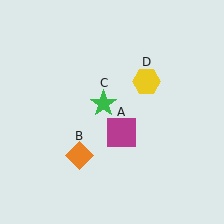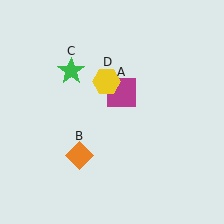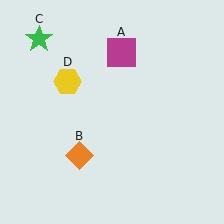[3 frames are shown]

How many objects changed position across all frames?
3 objects changed position: magenta square (object A), green star (object C), yellow hexagon (object D).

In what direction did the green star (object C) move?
The green star (object C) moved up and to the left.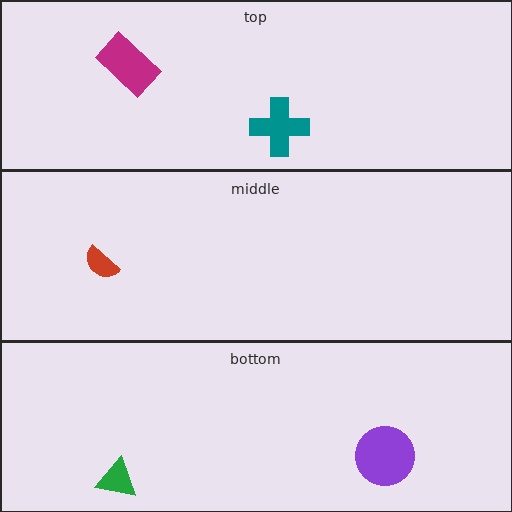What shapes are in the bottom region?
The green triangle, the purple circle.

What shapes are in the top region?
The teal cross, the magenta rectangle.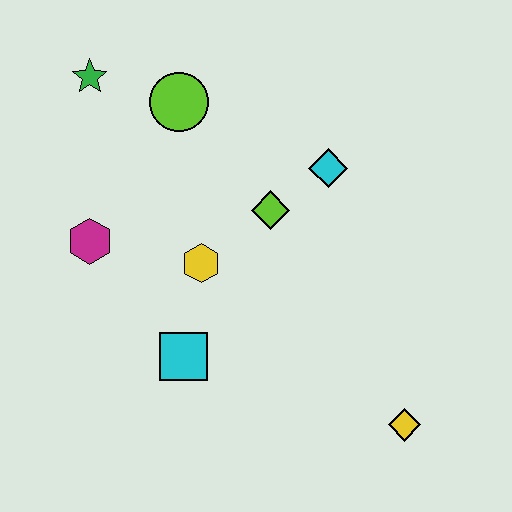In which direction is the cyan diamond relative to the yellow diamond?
The cyan diamond is above the yellow diamond.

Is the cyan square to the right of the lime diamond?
No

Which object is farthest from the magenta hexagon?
The yellow diamond is farthest from the magenta hexagon.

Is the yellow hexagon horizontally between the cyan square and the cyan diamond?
Yes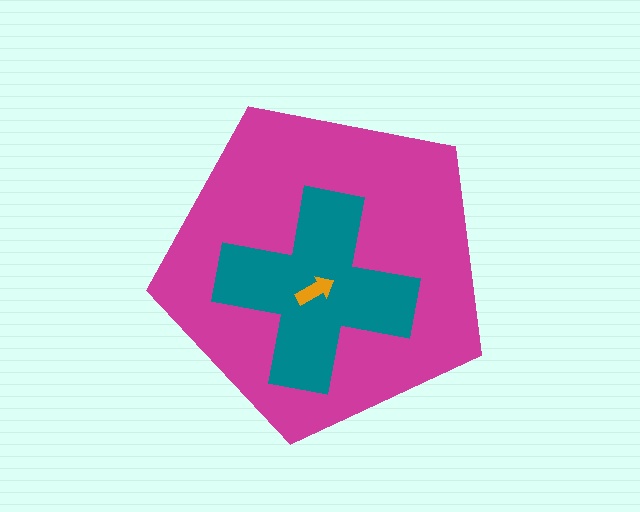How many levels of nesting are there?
3.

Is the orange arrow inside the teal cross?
Yes.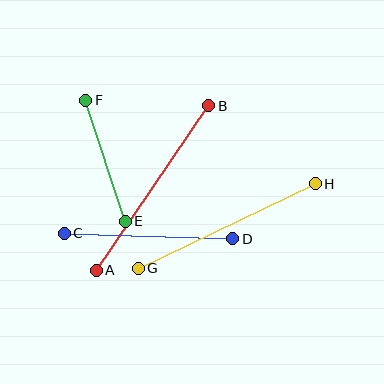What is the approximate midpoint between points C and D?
The midpoint is at approximately (148, 236) pixels.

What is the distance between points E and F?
The distance is approximately 127 pixels.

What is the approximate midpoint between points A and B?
The midpoint is at approximately (153, 188) pixels.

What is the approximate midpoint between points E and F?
The midpoint is at approximately (106, 161) pixels.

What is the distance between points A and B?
The distance is approximately 199 pixels.